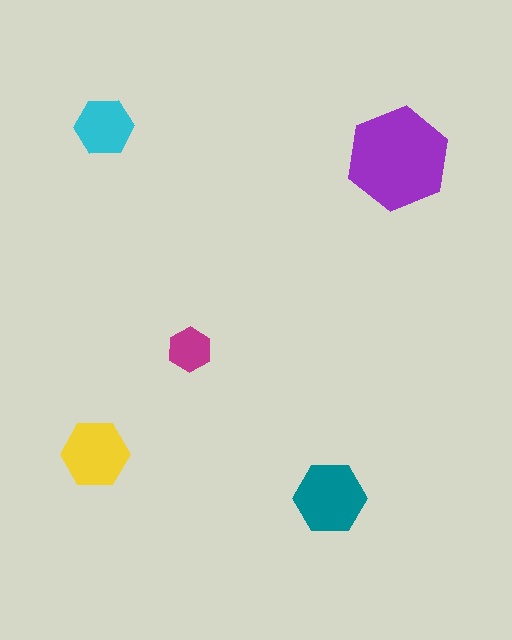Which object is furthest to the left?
The yellow hexagon is leftmost.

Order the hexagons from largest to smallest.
the purple one, the teal one, the yellow one, the cyan one, the magenta one.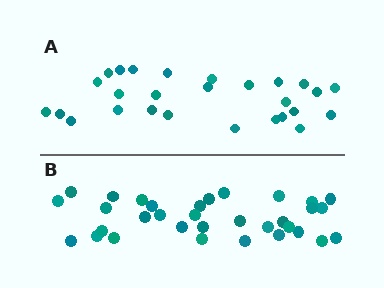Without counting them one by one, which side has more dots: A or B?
Region B (the bottom region) has more dots.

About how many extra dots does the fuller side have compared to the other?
Region B has about 6 more dots than region A.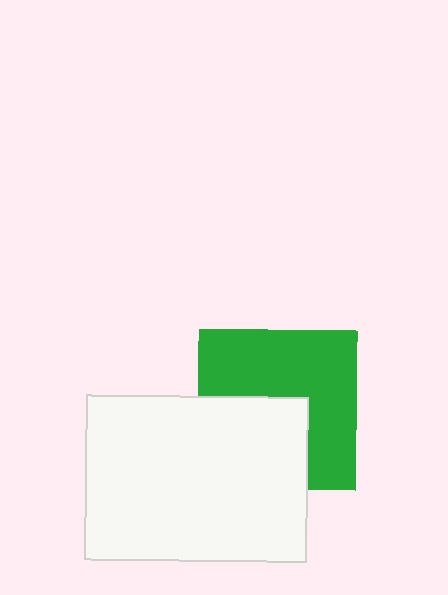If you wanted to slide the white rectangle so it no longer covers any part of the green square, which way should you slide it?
Slide it down — that is the most direct way to separate the two shapes.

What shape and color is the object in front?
The object in front is a white rectangle.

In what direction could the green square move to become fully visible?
The green square could move up. That would shift it out from behind the white rectangle entirely.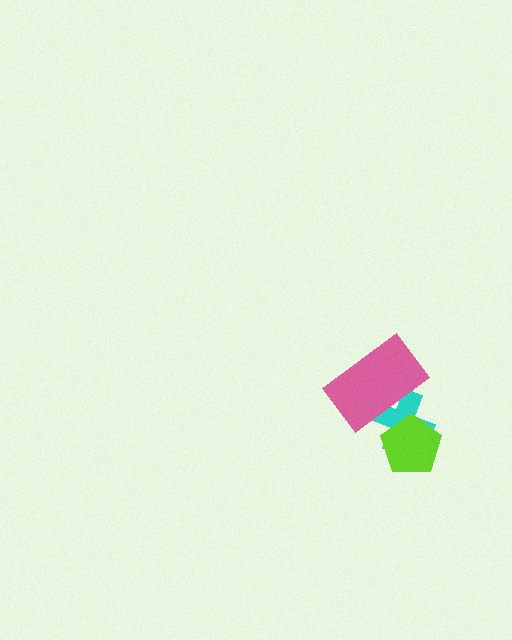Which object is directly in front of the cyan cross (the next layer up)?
The lime pentagon is directly in front of the cyan cross.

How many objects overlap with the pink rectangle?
1 object overlaps with the pink rectangle.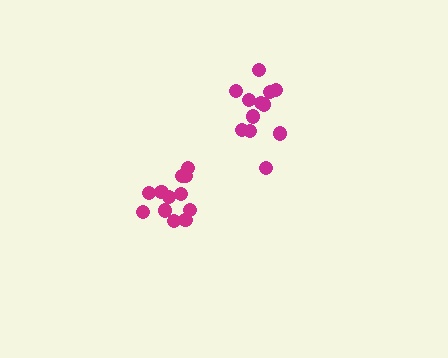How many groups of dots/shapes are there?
There are 2 groups.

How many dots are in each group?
Group 1: 12 dots, Group 2: 12 dots (24 total).